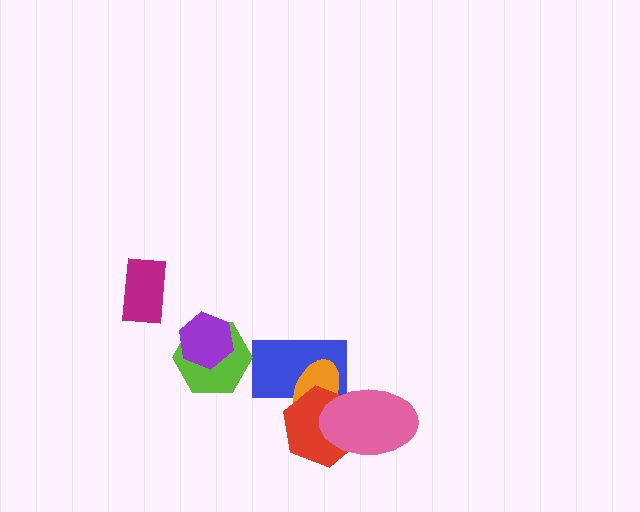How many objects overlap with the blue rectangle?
3 objects overlap with the blue rectangle.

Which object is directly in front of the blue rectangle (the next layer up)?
The orange ellipse is directly in front of the blue rectangle.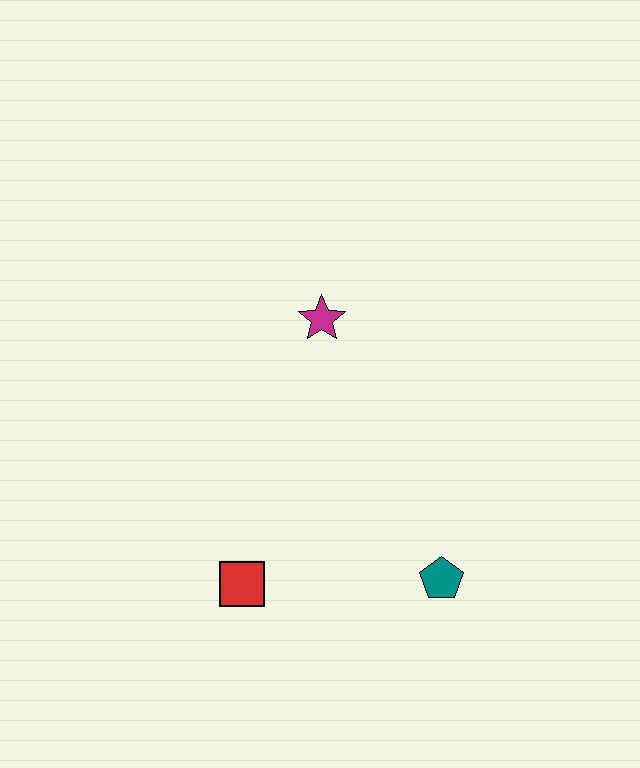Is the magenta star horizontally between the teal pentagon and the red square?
Yes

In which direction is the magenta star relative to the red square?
The magenta star is above the red square.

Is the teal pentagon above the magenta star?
No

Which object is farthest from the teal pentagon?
The magenta star is farthest from the teal pentagon.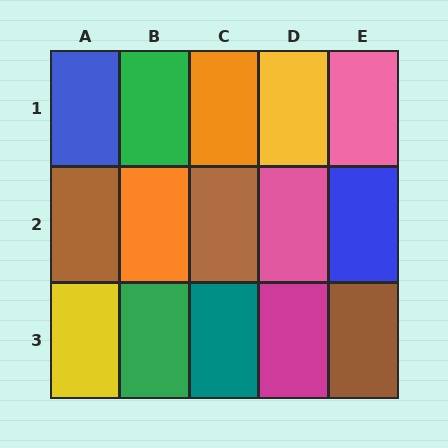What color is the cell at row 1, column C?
Orange.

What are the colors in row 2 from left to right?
Brown, orange, brown, pink, blue.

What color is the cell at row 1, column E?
Pink.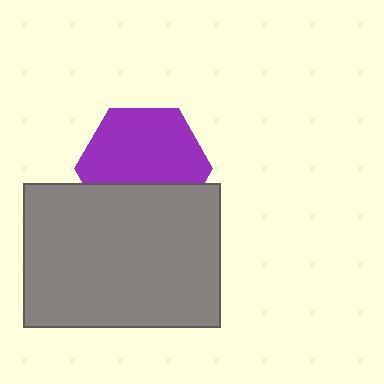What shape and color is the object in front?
The object in front is a gray rectangle.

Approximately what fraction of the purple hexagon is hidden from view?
Roughly 35% of the purple hexagon is hidden behind the gray rectangle.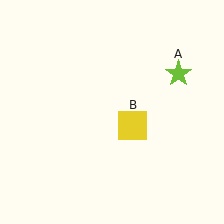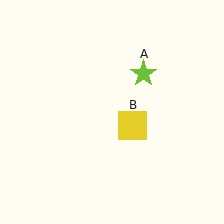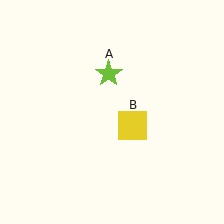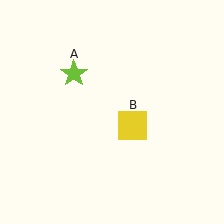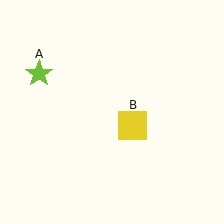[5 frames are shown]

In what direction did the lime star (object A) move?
The lime star (object A) moved left.